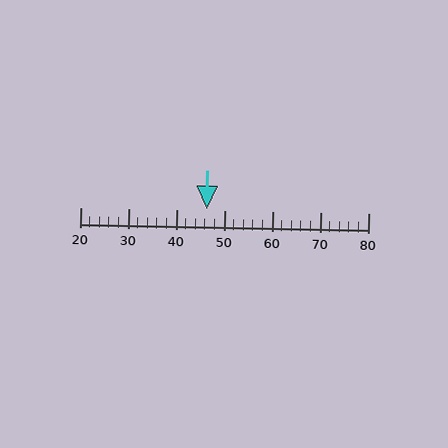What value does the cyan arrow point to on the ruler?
The cyan arrow points to approximately 46.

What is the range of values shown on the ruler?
The ruler shows values from 20 to 80.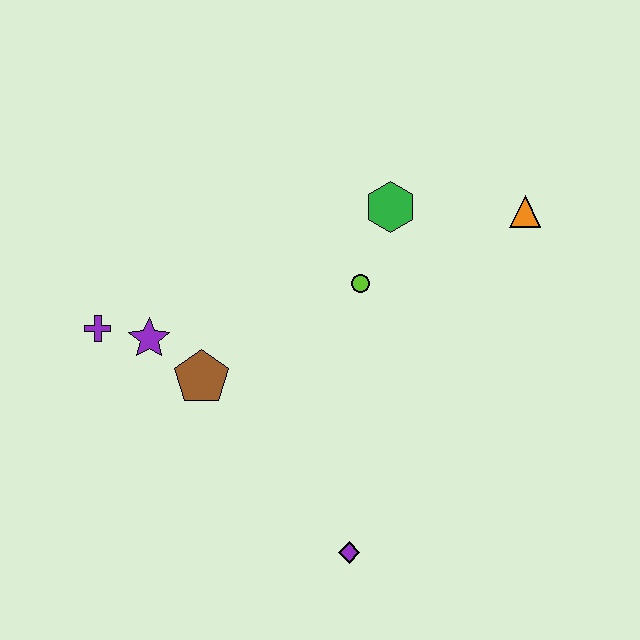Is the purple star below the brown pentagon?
No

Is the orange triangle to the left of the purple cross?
No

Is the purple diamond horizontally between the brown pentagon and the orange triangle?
Yes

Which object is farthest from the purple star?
The orange triangle is farthest from the purple star.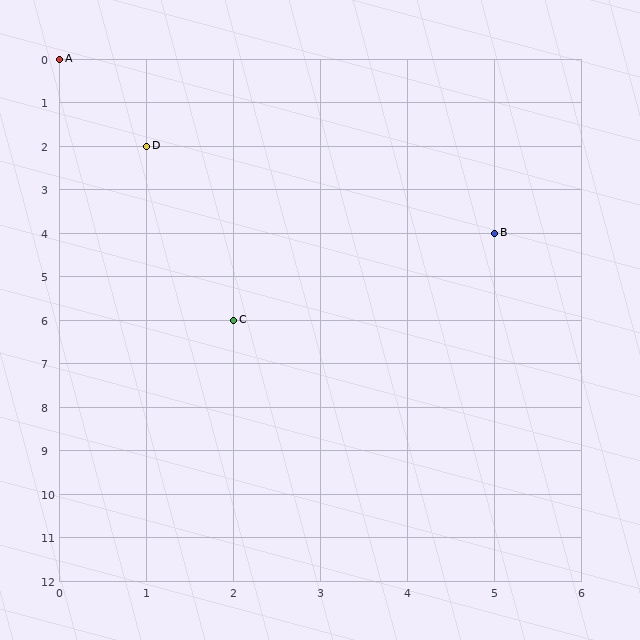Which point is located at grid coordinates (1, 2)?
Point D is at (1, 2).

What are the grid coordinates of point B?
Point B is at grid coordinates (5, 4).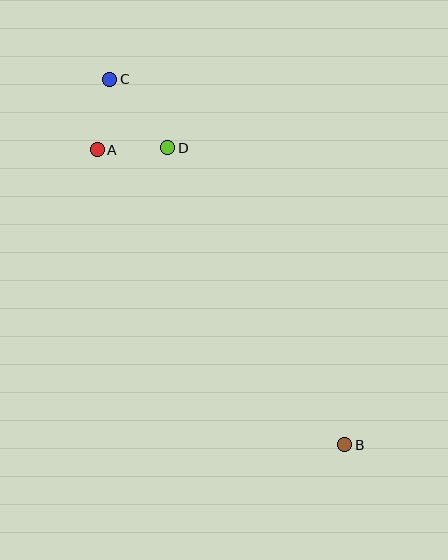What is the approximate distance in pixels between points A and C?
The distance between A and C is approximately 71 pixels.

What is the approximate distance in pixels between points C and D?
The distance between C and D is approximately 89 pixels.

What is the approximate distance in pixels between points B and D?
The distance between B and D is approximately 346 pixels.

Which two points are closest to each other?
Points A and D are closest to each other.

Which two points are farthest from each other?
Points B and C are farthest from each other.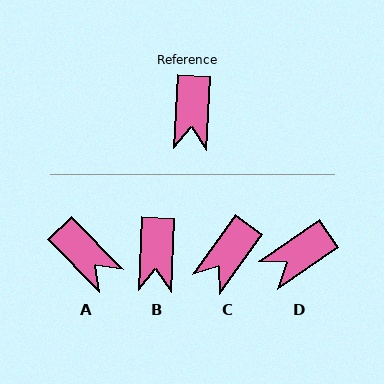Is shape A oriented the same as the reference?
No, it is off by about 47 degrees.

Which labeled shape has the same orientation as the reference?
B.